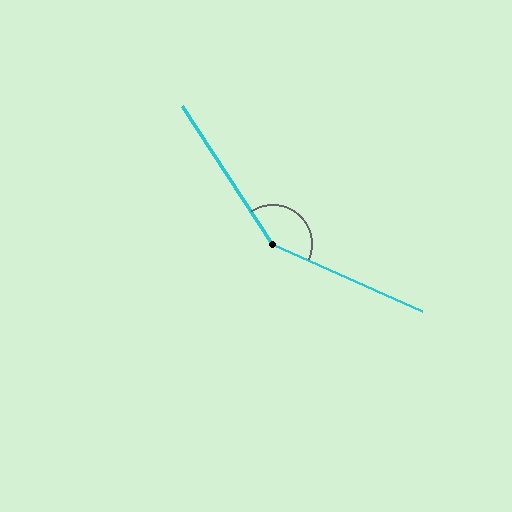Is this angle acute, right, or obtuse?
It is obtuse.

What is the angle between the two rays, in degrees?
Approximately 147 degrees.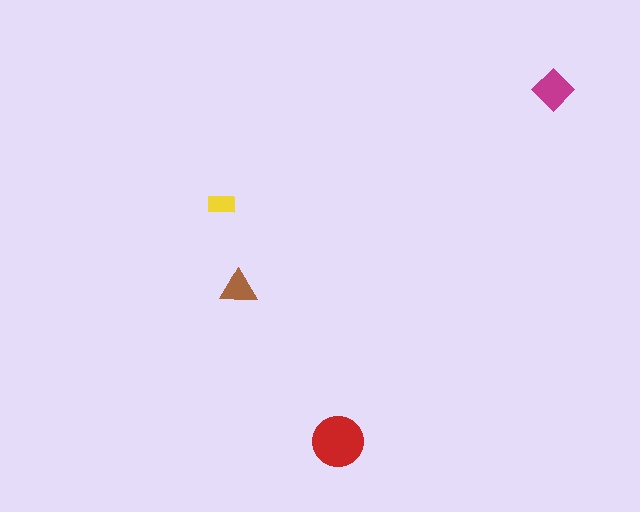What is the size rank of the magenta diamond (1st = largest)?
2nd.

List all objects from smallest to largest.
The yellow rectangle, the brown triangle, the magenta diamond, the red circle.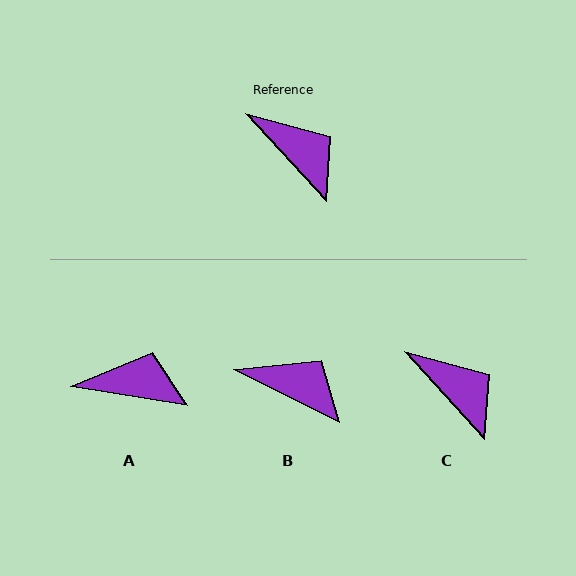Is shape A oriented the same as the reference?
No, it is off by about 38 degrees.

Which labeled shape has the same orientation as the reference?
C.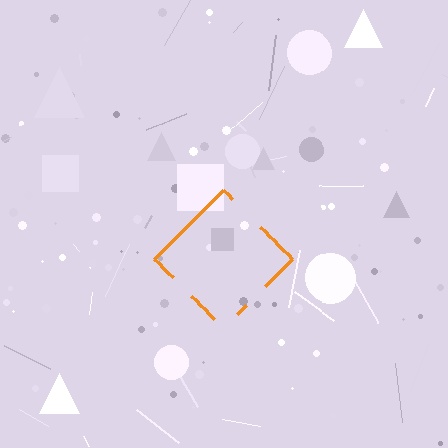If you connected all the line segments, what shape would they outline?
They would outline a diamond.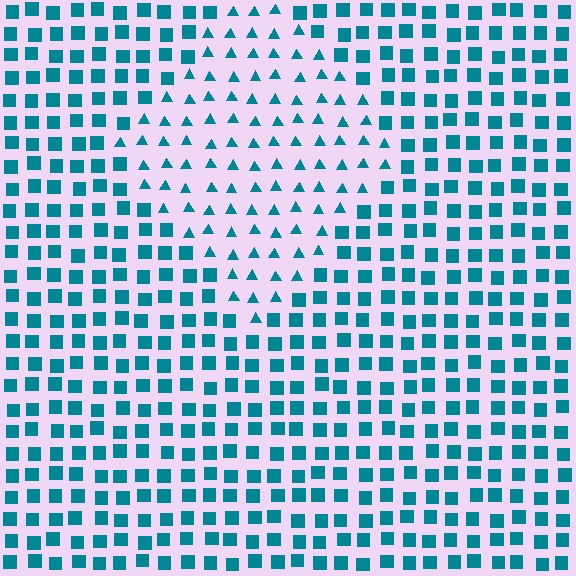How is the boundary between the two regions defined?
The boundary is defined by a change in element shape: triangles inside vs. squares outside. All elements share the same color and spacing.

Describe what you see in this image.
The image is filled with small teal elements arranged in a uniform grid. A diamond-shaped region contains triangles, while the surrounding area contains squares. The boundary is defined purely by the change in element shape.